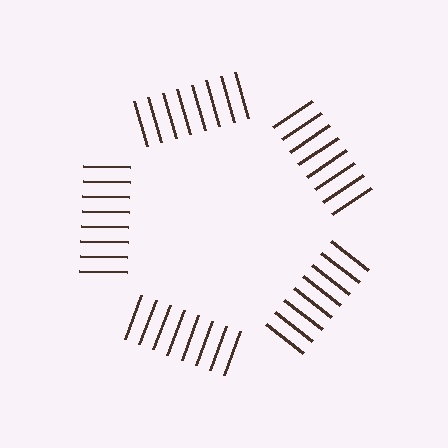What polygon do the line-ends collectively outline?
An illusory pentagon — the line segments terminate on its edges but no continuous stroke is drawn.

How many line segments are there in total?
40 — 8 along each of the 5 edges.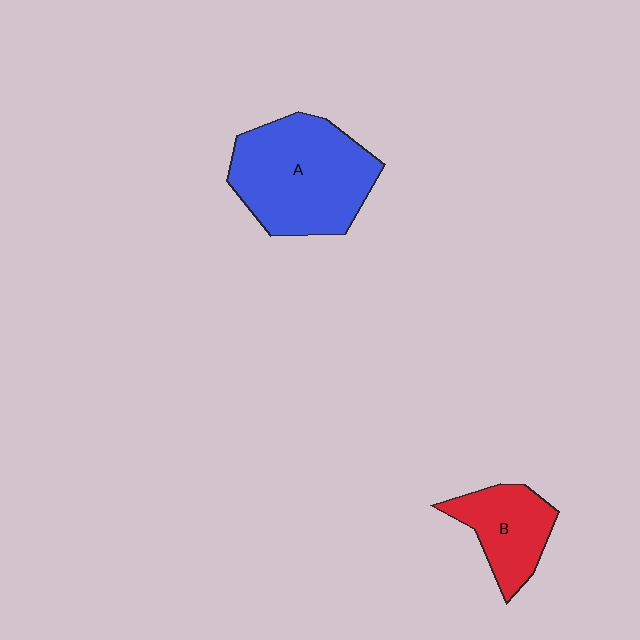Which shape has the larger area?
Shape A (blue).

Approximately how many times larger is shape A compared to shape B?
Approximately 1.9 times.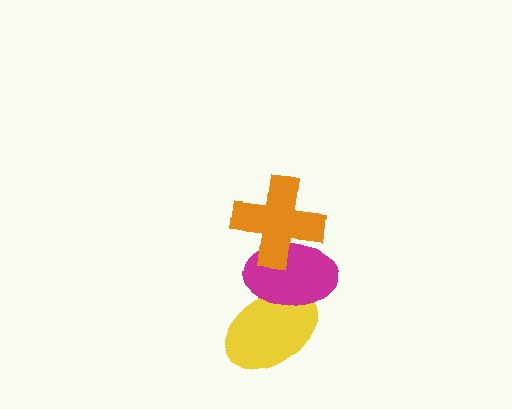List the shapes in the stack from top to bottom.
From top to bottom: the orange cross, the magenta ellipse, the yellow ellipse.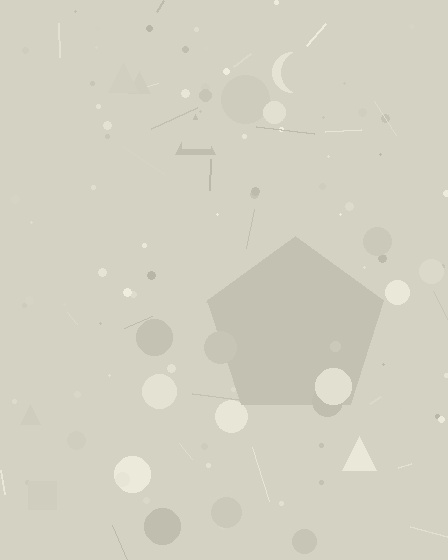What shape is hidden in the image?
A pentagon is hidden in the image.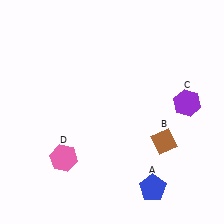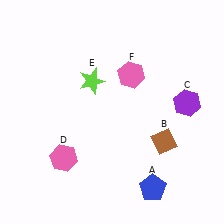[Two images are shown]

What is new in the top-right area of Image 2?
A pink hexagon (F) was added in the top-right area of Image 2.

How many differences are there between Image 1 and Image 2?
There are 2 differences between the two images.